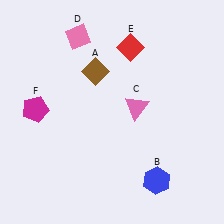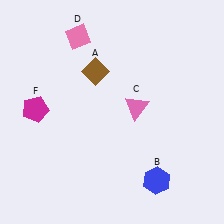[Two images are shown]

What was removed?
The red diamond (E) was removed in Image 2.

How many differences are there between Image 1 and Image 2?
There is 1 difference between the two images.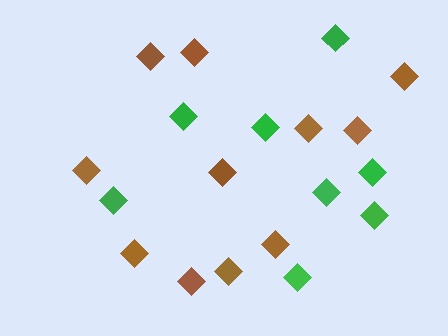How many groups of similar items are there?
There are 2 groups: one group of brown diamonds (11) and one group of green diamonds (8).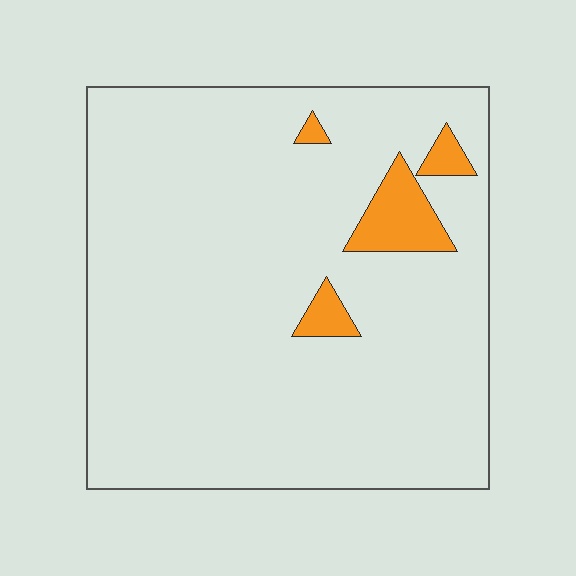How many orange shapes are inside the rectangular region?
4.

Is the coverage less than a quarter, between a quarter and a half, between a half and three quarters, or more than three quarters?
Less than a quarter.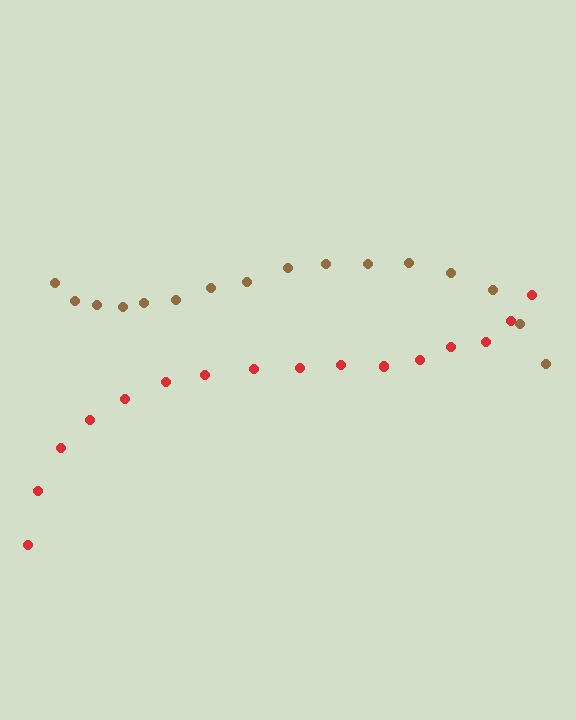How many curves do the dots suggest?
There are 2 distinct paths.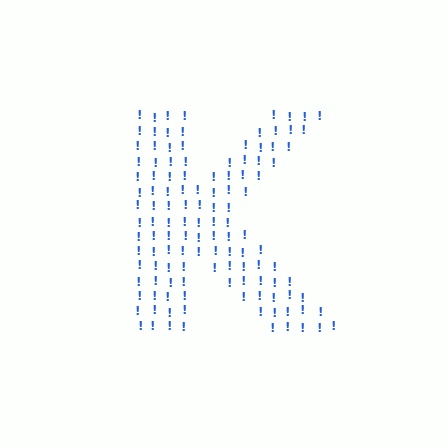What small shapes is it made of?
It is made of small exclamation marks.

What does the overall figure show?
The overall figure shows the letter K.